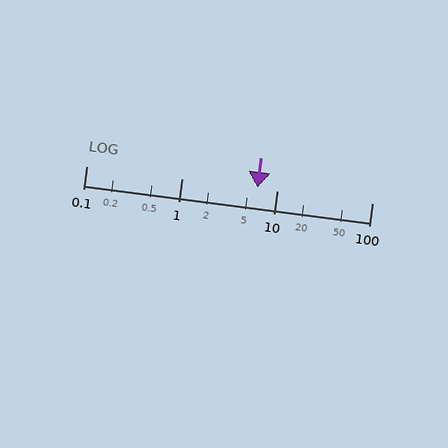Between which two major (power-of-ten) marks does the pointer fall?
The pointer is between 1 and 10.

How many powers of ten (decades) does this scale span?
The scale spans 3 decades, from 0.1 to 100.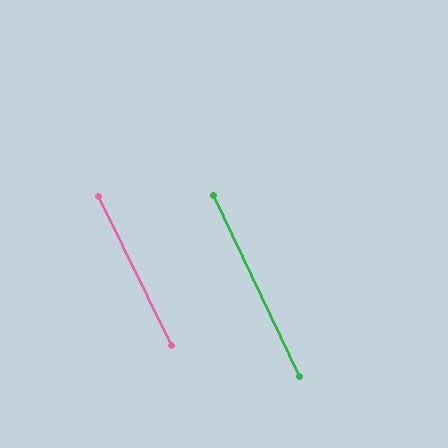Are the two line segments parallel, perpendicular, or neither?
Parallel — their directions differ by only 0.6°.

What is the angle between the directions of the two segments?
Approximately 1 degree.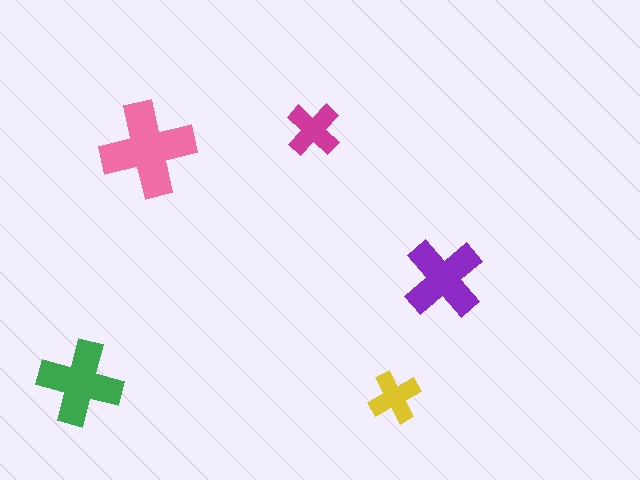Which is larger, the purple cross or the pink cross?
The pink one.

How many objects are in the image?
There are 5 objects in the image.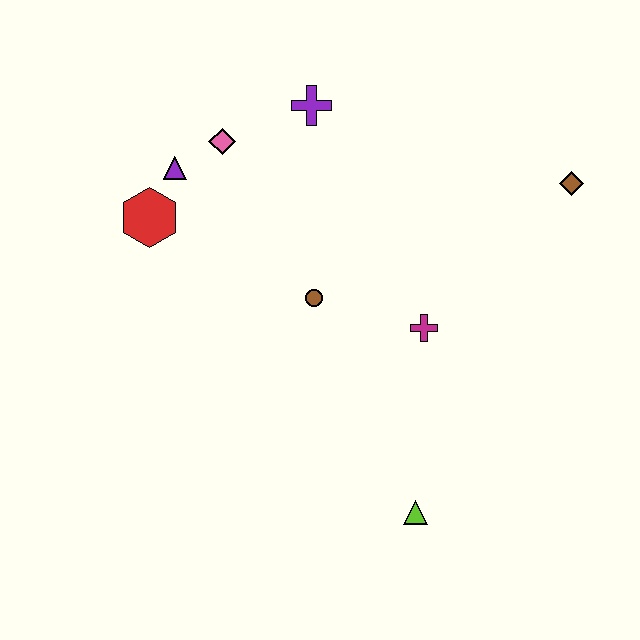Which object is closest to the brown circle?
The magenta cross is closest to the brown circle.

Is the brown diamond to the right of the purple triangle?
Yes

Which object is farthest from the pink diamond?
The lime triangle is farthest from the pink diamond.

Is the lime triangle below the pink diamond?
Yes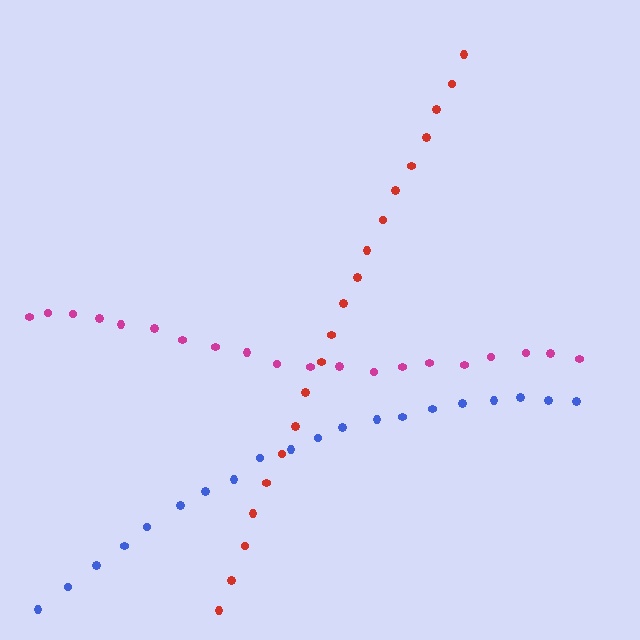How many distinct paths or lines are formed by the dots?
There are 3 distinct paths.